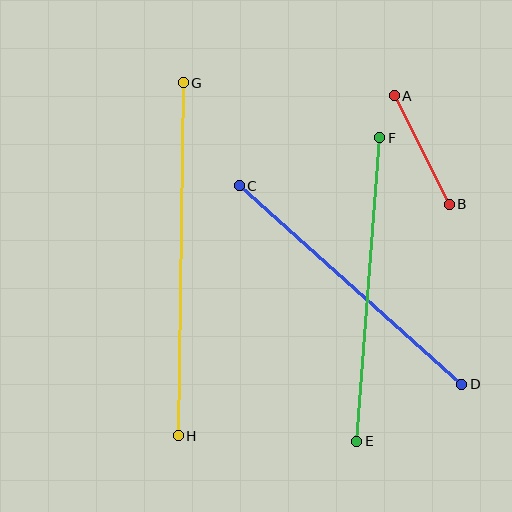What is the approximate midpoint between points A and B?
The midpoint is at approximately (422, 150) pixels.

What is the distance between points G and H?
The distance is approximately 353 pixels.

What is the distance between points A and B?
The distance is approximately 122 pixels.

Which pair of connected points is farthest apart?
Points G and H are farthest apart.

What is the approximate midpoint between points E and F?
The midpoint is at approximately (368, 289) pixels.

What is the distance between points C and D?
The distance is approximately 298 pixels.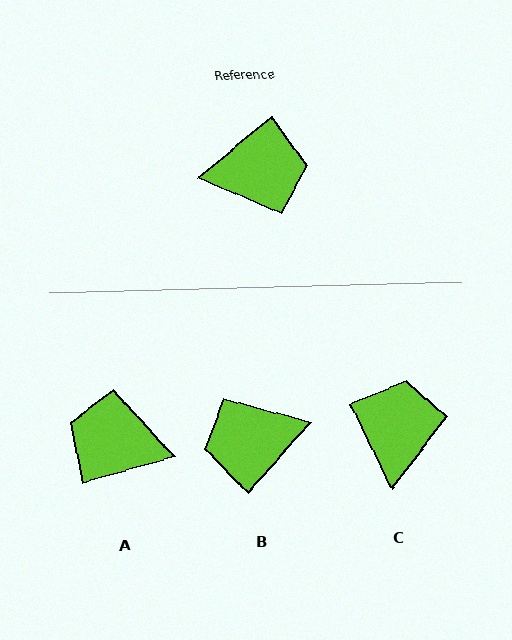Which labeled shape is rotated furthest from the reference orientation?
B, about 172 degrees away.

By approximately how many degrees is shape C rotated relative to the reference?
Approximately 76 degrees counter-clockwise.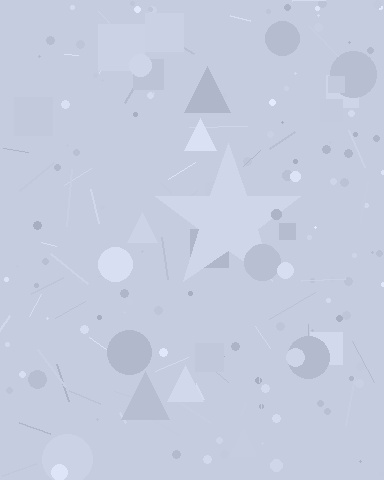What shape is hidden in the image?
A star is hidden in the image.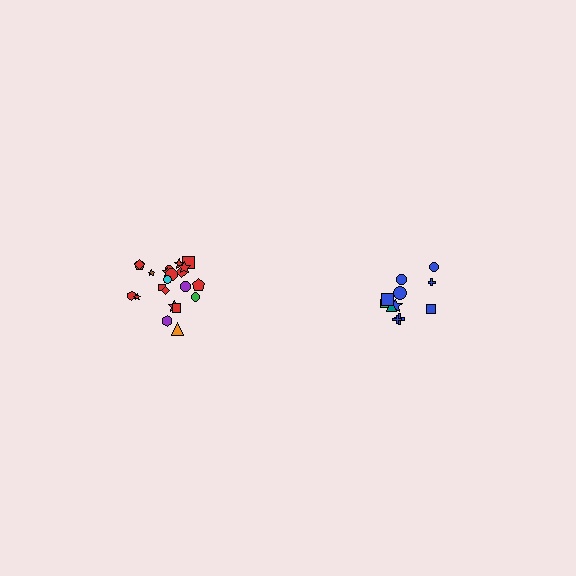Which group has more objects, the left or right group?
The left group.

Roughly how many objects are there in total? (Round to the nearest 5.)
Roughly 35 objects in total.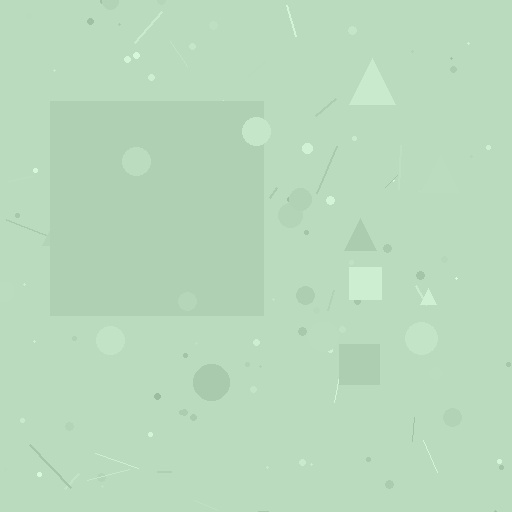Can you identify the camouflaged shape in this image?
The camouflaged shape is a square.